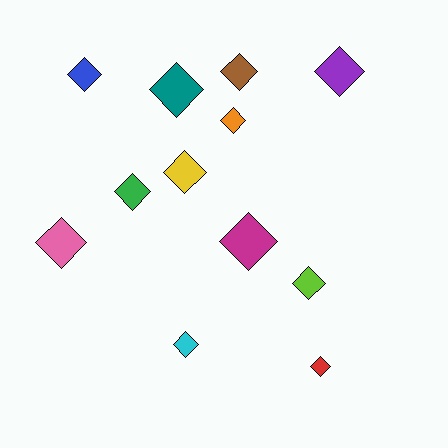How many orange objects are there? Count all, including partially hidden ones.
There is 1 orange object.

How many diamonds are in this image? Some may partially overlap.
There are 12 diamonds.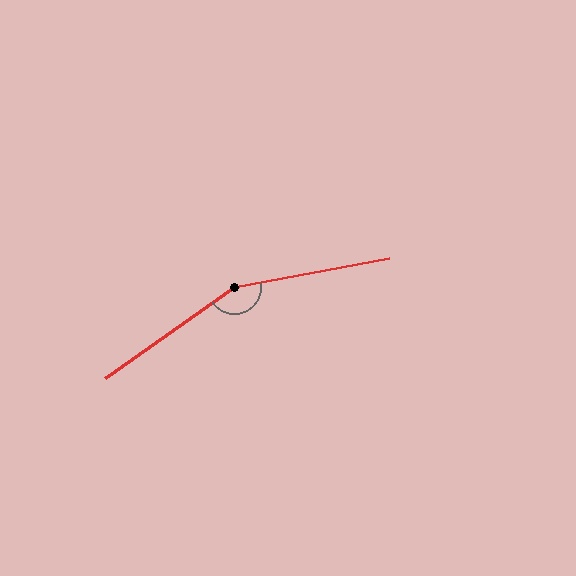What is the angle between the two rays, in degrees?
Approximately 155 degrees.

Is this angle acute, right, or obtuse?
It is obtuse.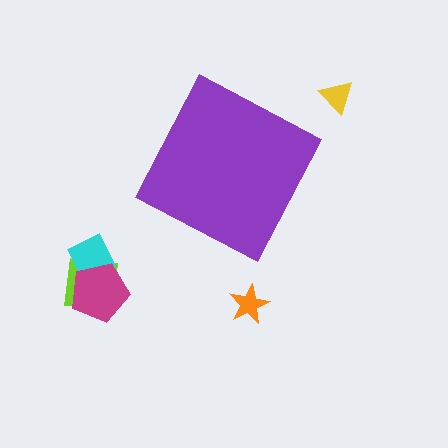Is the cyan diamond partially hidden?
No, the cyan diamond is fully visible.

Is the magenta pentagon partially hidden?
No, the magenta pentagon is fully visible.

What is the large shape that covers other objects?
A purple diamond.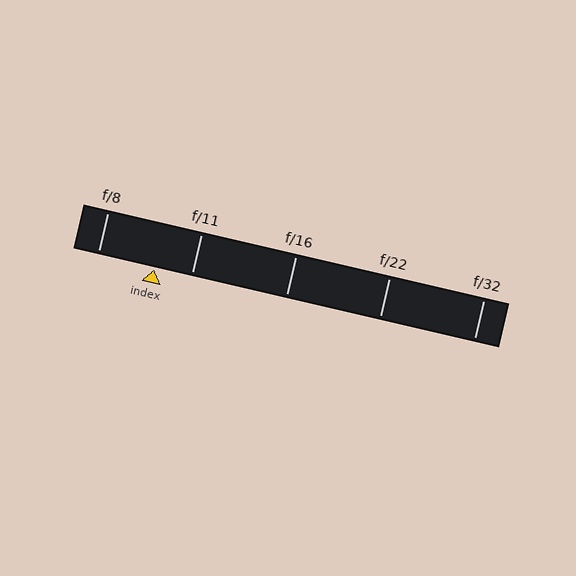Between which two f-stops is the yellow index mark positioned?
The index mark is between f/8 and f/11.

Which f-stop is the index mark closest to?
The index mark is closest to f/11.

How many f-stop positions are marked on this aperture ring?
There are 5 f-stop positions marked.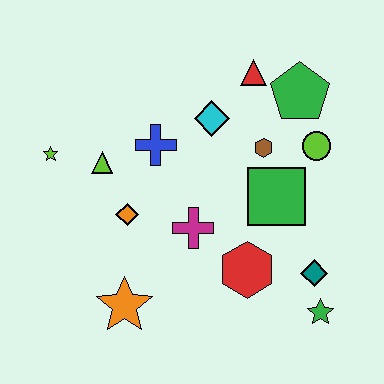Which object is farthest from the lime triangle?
The green star is farthest from the lime triangle.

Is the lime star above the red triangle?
No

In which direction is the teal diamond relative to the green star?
The teal diamond is above the green star.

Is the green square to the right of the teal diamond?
No